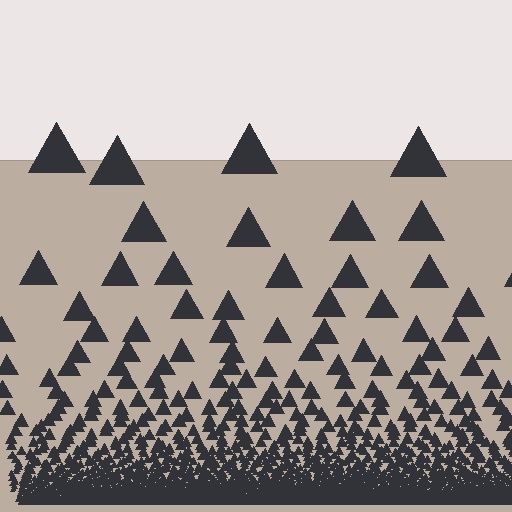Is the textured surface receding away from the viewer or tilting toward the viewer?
The surface appears to tilt toward the viewer. Texture elements get larger and sparser toward the top.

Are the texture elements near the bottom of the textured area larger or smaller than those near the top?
Smaller. The gradient is inverted — elements near the bottom are smaller and denser.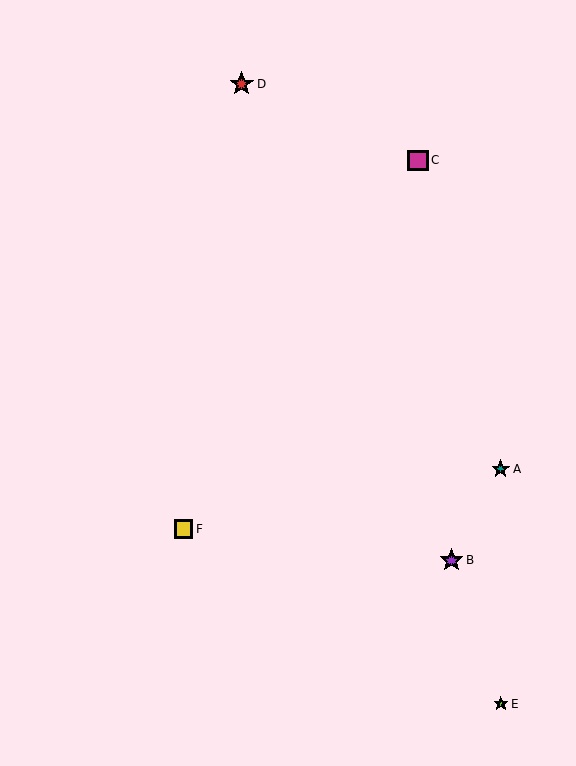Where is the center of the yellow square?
The center of the yellow square is at (183, 529).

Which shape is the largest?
The red star (labeled D) is the largest.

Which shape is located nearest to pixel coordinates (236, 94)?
The red star (labeled D) at (242, 84) is nearest to that location.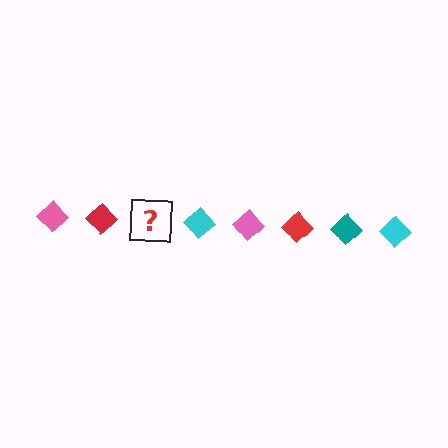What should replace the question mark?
The question mark should be replaced with a teal diamond.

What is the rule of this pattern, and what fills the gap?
The rule is that the pattern cycles through pink, red, teal, cyan diamonds. The gap should be filled with a teal diamond.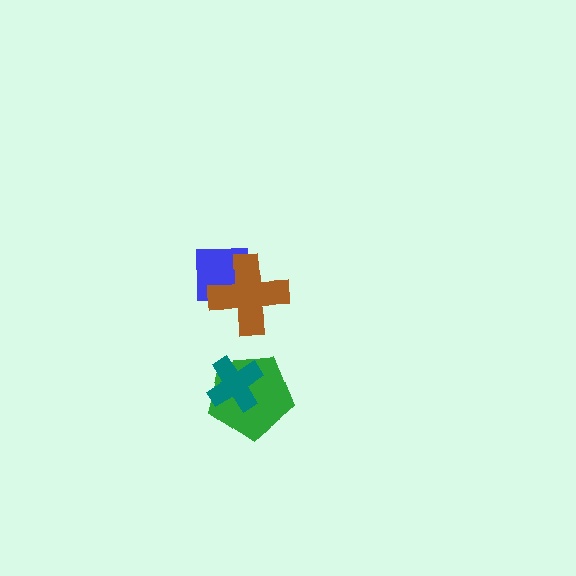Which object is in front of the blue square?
The brown cross is in front of the blue square.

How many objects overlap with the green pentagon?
1 object overlaps with the green pentagon.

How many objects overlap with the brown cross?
1 object overlaps with the brown cross.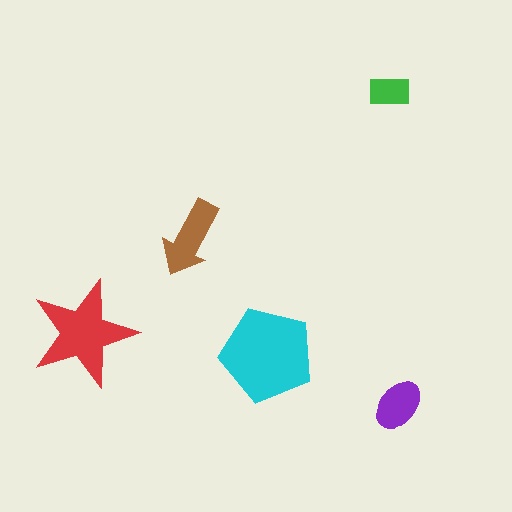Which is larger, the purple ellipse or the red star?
The red star.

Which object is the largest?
The cyan pentagon.